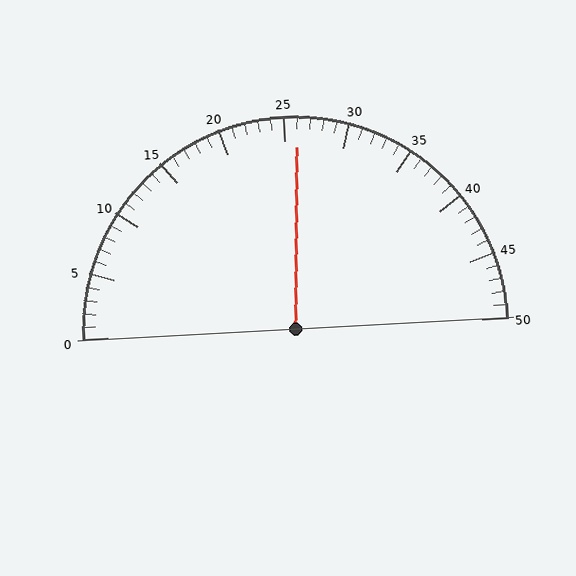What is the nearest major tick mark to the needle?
The nearest major tick mark is 25.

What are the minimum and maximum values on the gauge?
The gauge ranges from 0 to 50.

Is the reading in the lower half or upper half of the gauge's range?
The reading is in the upper half of the range (0 to 50).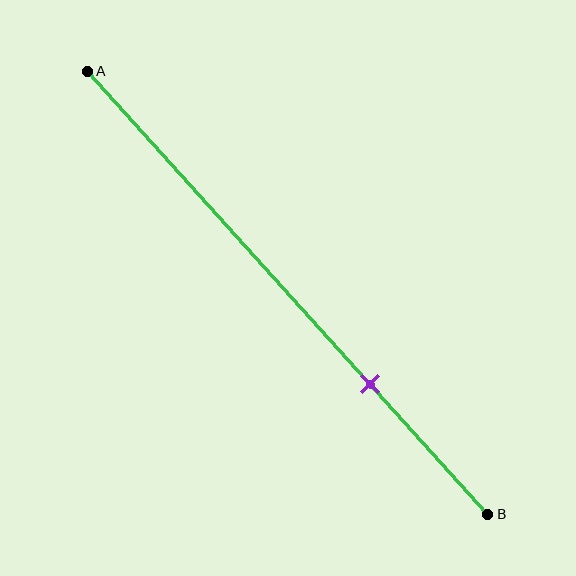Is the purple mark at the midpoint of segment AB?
No, the mark is at about 70% from A, not at the 50% midpoint.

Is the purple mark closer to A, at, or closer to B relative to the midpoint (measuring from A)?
The purple mark is closer to point B than the midpoint of segment AB.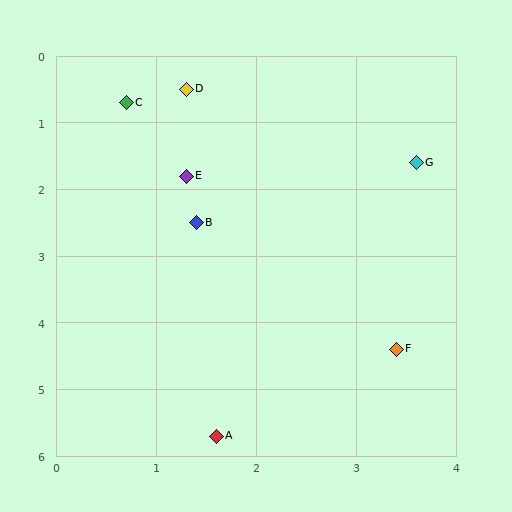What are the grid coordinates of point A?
Point A is at approximately (1.6, 5.7).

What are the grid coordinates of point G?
Point G is at approximately (3.6, 1.6).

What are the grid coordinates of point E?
Point E is at approximately (1.3, 1.8).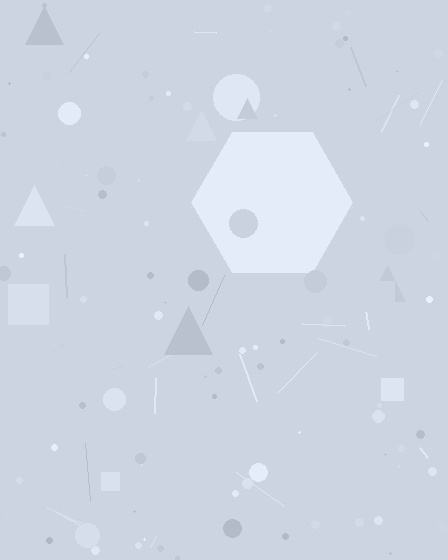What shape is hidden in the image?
A hexagon is hidden in the image.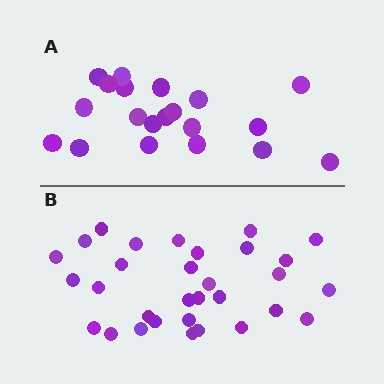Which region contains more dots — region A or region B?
Region B (the bottom region) has more dots.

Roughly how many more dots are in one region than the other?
Region B has roughly 12 or so more dots than region A.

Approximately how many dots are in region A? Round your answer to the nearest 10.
About 20 dots.